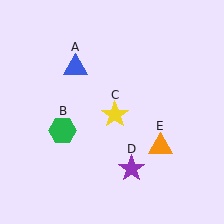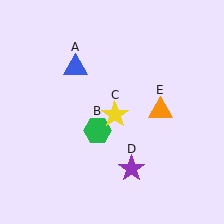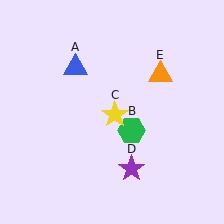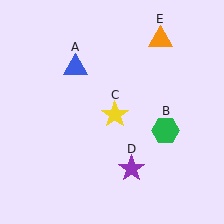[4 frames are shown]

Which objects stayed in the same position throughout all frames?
Blue triangle (object A) and yellow star (object C) and purple star (object D) remained stationary.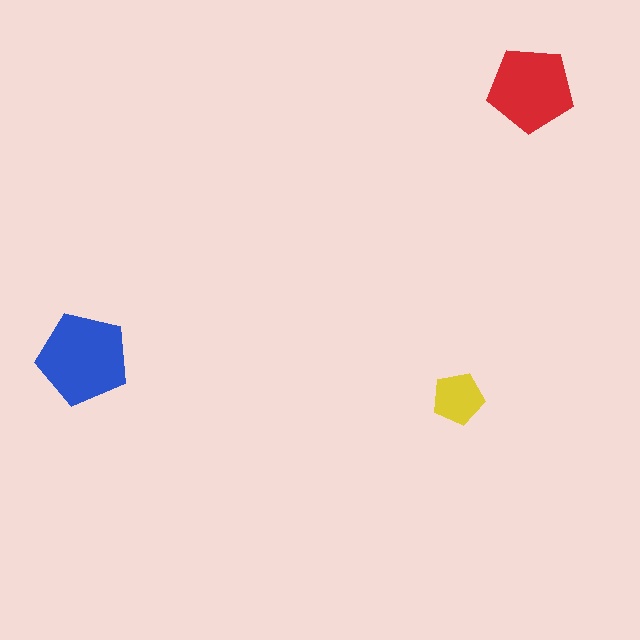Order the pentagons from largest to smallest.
the blue one, the red one, the yellow one.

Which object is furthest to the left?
The blue pentagon is leftmost.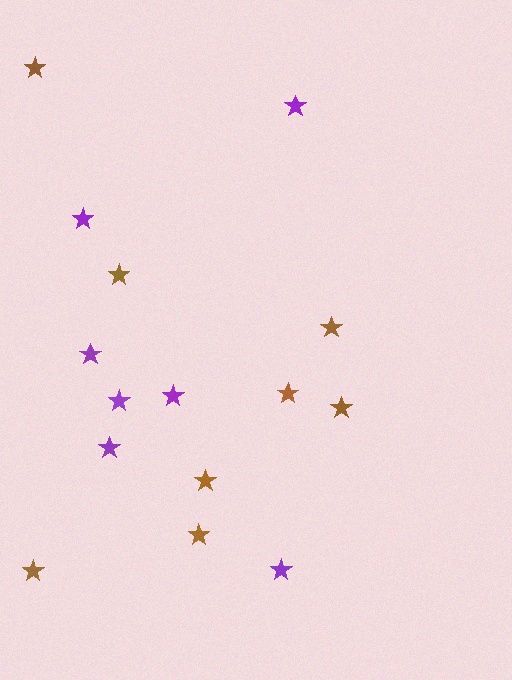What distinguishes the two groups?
There are 2 groups: one group of purple stars (7) and one group of brown stars (8).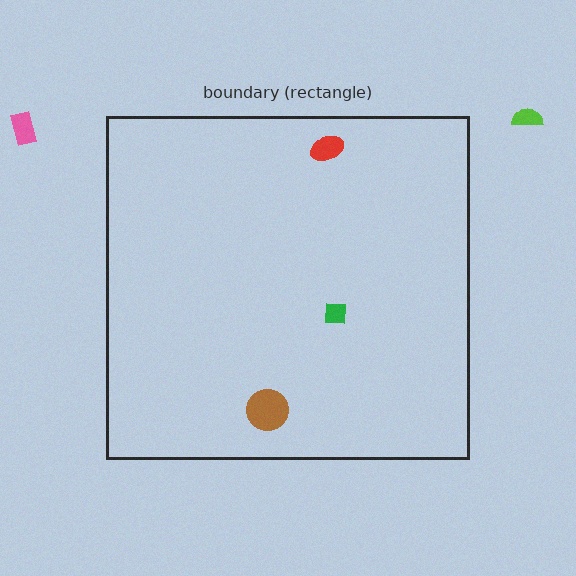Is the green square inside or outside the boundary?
Inside.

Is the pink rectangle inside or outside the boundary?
Outside.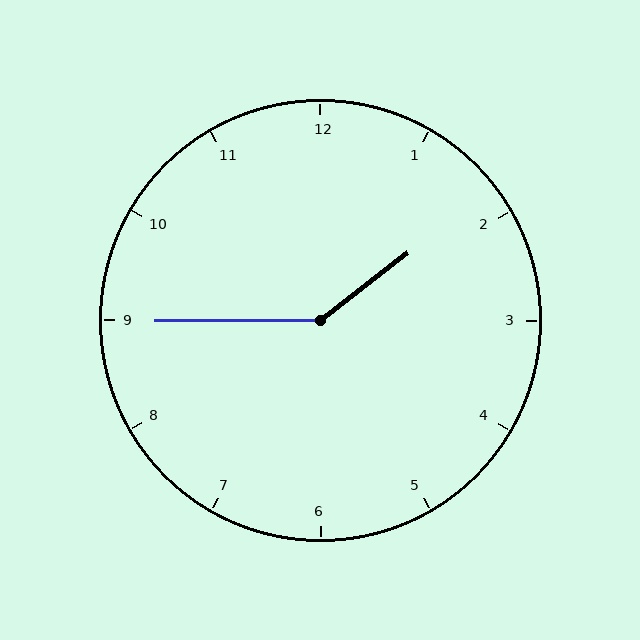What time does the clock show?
1:45.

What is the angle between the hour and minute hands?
Approximately 142 degrees.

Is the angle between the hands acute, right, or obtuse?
It is obtuse.